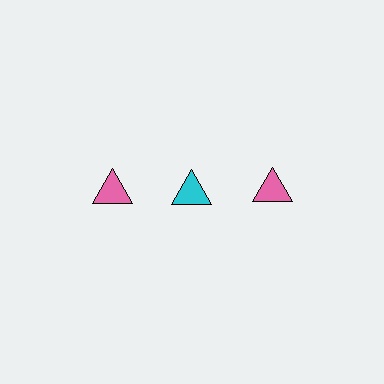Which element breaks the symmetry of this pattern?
The cyan triangle in the top row, second from left column breaks the symmetry. All other shapes are pink triangles.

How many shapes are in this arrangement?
There are 3 shapes arranged in a grid pattern.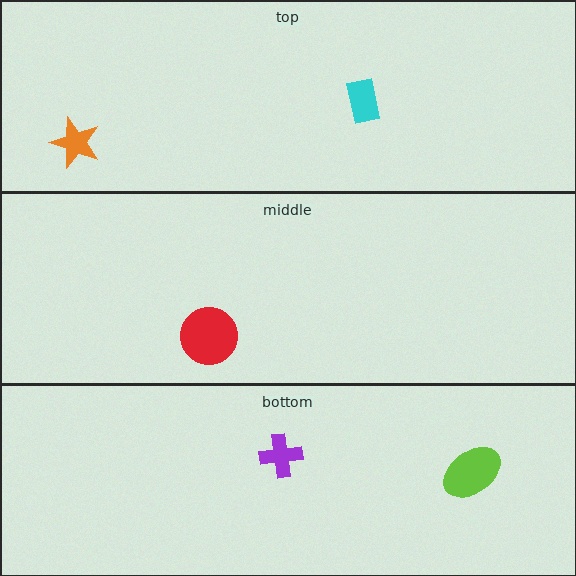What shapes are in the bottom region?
The purple cross, the lime ellipse.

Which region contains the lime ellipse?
The bottom region.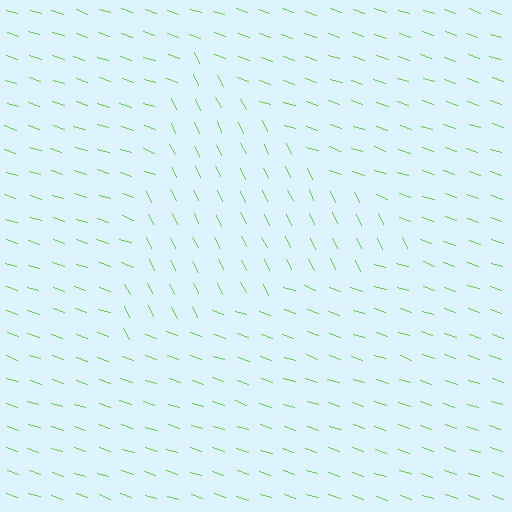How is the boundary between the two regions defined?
The boundary is defined purely by a change in line orientation (approximately 45 degrees difference). All lines are the same color and thickness.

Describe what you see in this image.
The image is filled with small lime line segments. A triangle region in the image has lines oriented differently from the surrounding lines, creating a visible texture boundary.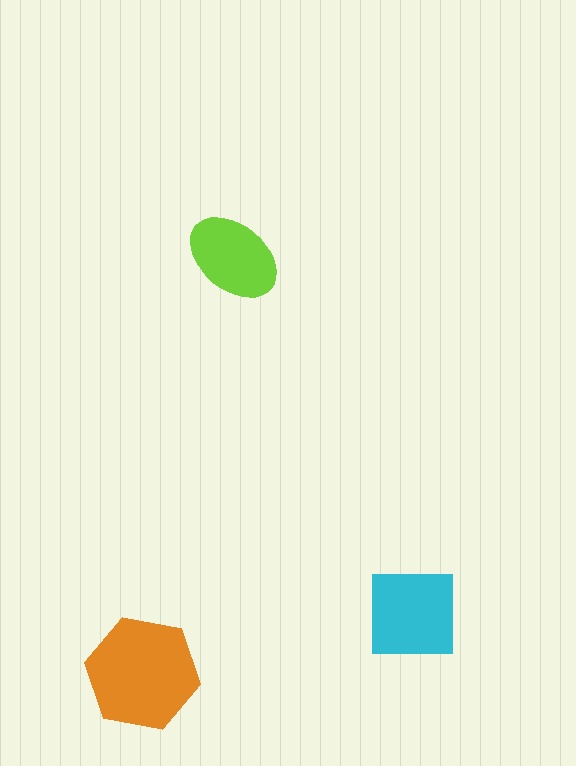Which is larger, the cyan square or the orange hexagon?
The orange hexagon.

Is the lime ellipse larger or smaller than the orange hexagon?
Smaller.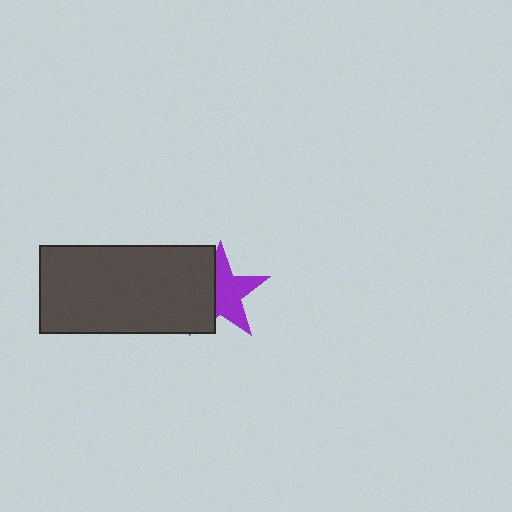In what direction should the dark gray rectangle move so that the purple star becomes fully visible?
The dark gray rectangle should move left. That is the shortest direction to clear the overlap and leave the purple star fully visible.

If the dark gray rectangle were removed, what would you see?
You would see the complete purple star.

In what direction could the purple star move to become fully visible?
The purple star could move right. That would shift it out from behind the dark gray rectangle entirely.